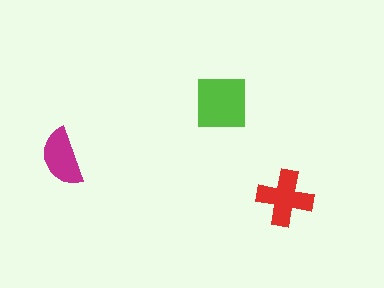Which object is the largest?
The lime square.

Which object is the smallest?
The magenta semicircle.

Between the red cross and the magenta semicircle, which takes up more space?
The red cross.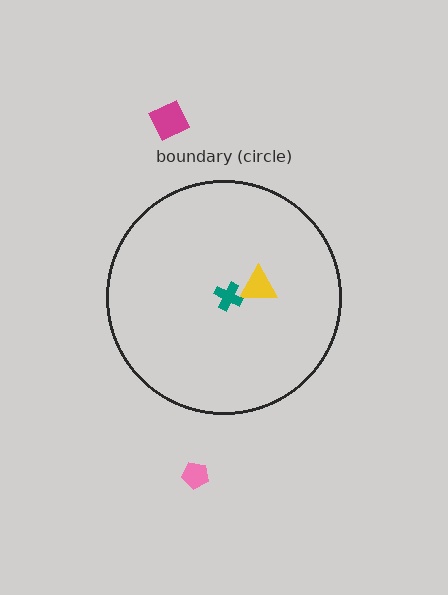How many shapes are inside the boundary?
2 inside, 2 outside.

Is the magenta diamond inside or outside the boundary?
Outside.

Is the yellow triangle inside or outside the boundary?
Inside.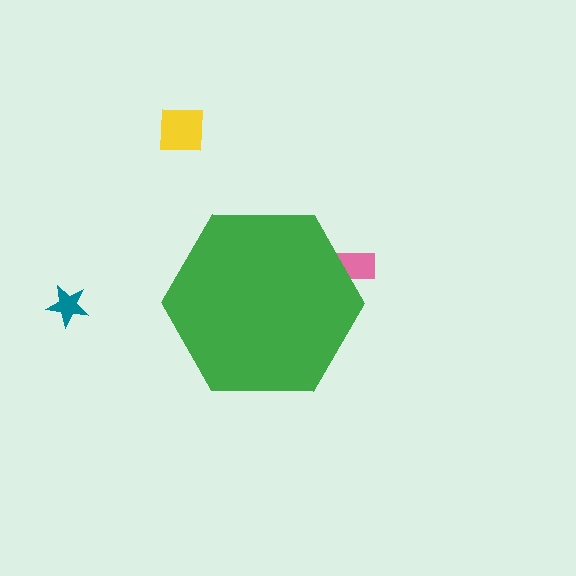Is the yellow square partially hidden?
No, the yellow square is fully visible.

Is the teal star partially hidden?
No, the teal star is fully visible.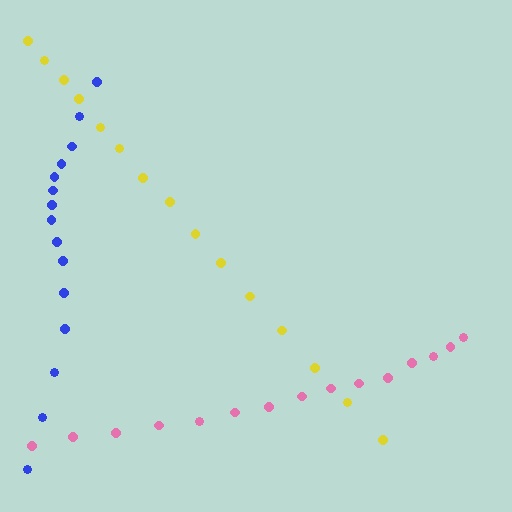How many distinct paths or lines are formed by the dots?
There are 3 distinct paths.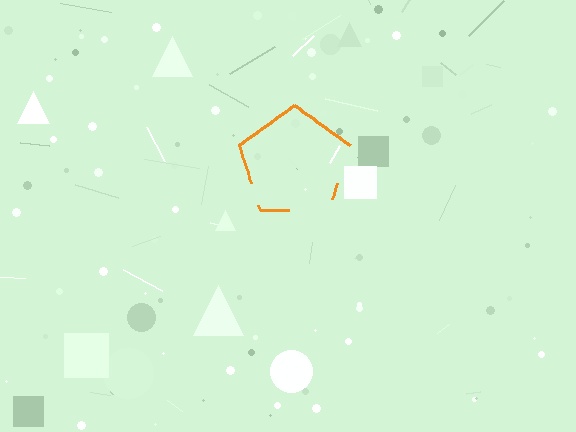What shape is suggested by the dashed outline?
The dashed outline suggests a pentagon.